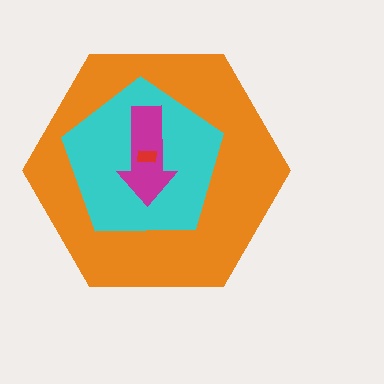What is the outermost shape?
The orange hexagon.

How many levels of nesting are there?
4.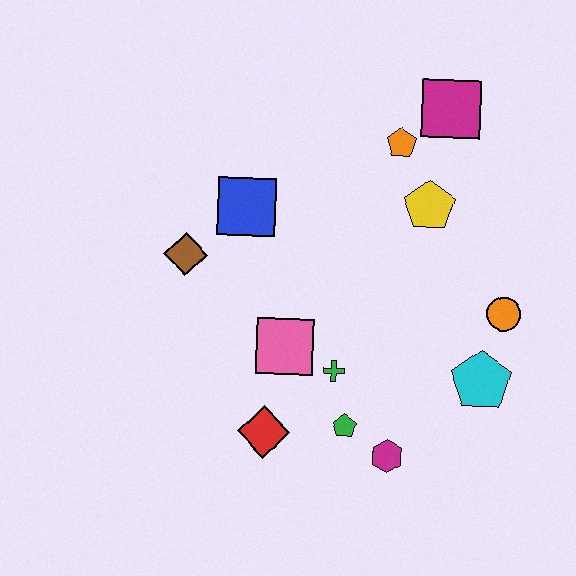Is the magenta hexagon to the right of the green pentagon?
Yes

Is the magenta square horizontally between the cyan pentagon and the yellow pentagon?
Yes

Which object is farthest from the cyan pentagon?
The brown diamond is farthest from the cyan pentagon.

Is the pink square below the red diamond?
No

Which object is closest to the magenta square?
The orange pentagon is closest to the magenta square.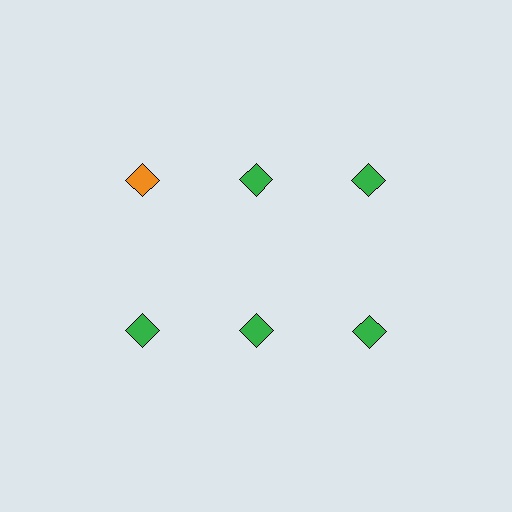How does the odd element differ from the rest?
It has a different color: orange instead of green.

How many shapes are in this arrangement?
There are 6 shapes arranged in a grid pattern.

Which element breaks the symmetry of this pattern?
The orange diamond in the top row, leftmost column breaks the symmetry. All other shapes are green diamonds.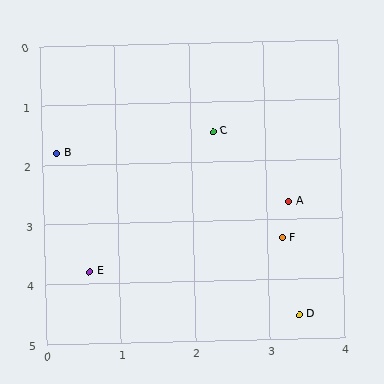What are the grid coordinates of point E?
Point E is at approximately (0.6, 3.8).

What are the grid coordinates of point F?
Point F is at approximately (3.2, 3.3).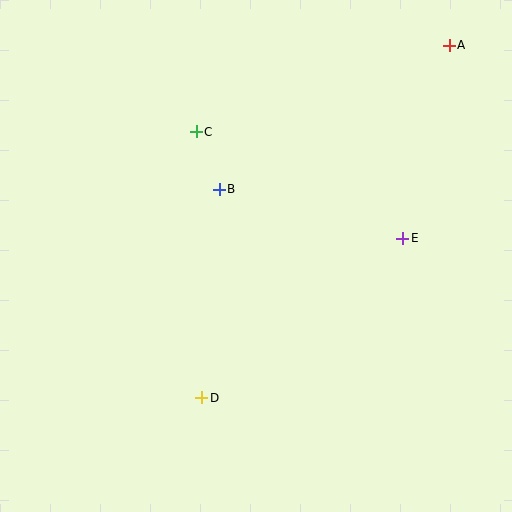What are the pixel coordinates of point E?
Point E is at (403, 238).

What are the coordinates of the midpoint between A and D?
The midpoint between A and D is at (326, 222).